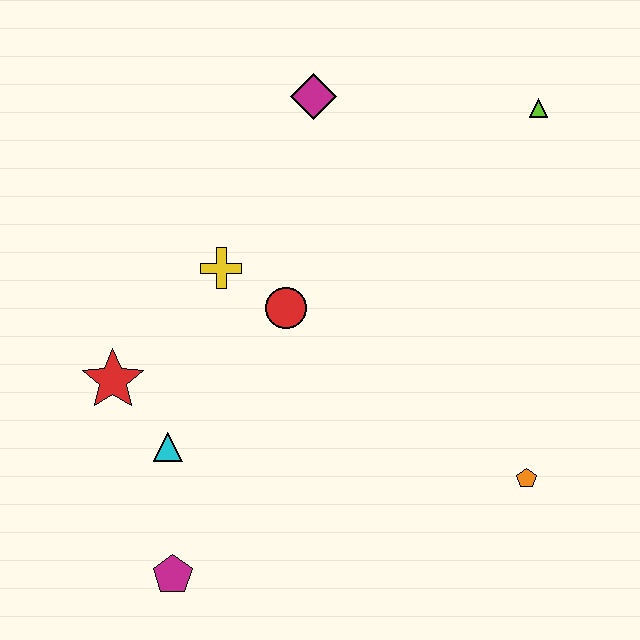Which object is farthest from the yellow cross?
The orange pentagon is farthest from the yellow cross.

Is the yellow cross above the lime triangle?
No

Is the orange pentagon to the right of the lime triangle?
No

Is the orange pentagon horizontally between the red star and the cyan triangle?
No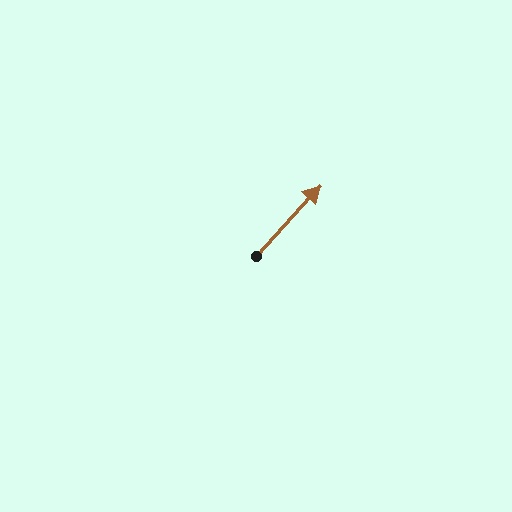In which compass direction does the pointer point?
Northeast.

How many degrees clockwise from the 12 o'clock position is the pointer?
Approximately 42 degrees.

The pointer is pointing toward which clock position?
Roughly 1 o'clock.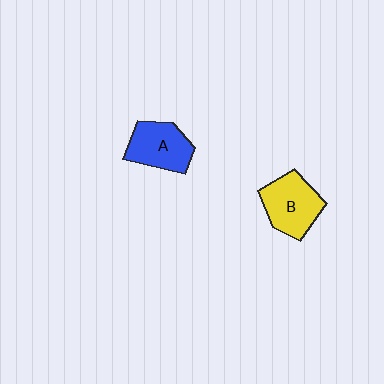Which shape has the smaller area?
Shape A (blue).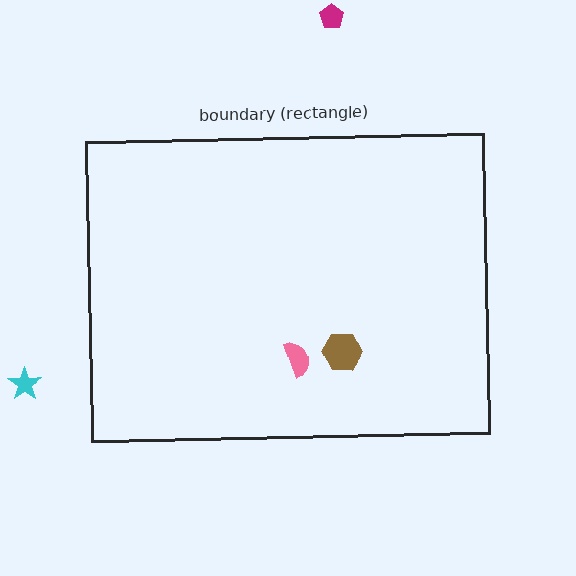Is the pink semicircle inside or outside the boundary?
Inside.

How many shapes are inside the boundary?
2 inside, 2 outside.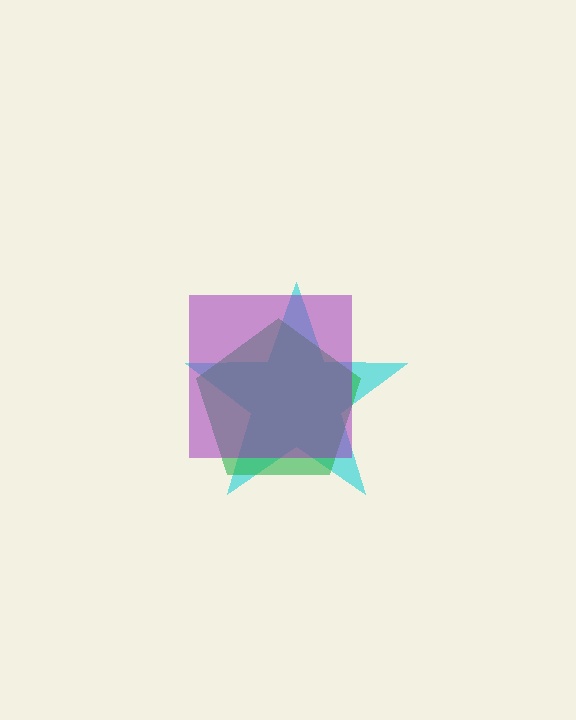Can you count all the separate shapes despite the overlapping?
Yes, there are 3 separate shapes.